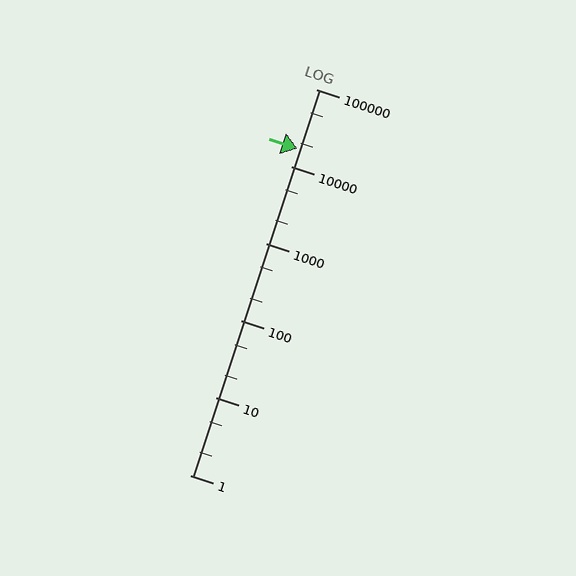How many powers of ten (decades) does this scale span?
The scale spans 5 decades, from 1 to 100000.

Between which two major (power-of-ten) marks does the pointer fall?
The pointer is between 10000 and 100000.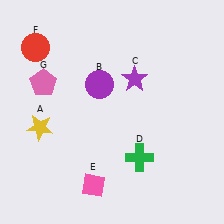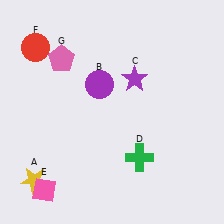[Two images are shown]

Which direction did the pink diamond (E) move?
The pink diamond (E) moved left.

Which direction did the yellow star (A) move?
The yellow star (A) moved down.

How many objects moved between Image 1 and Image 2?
3 objects moved between the two images.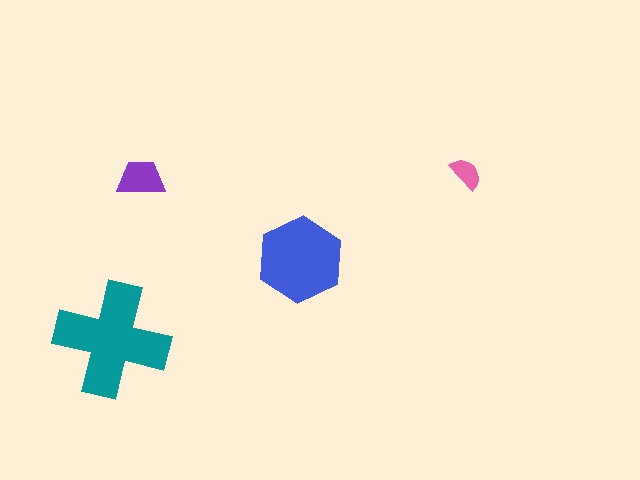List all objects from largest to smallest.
The teal cross, the blue hexagon, the purple trapezoid, the pink semicircle.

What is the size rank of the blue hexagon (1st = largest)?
2nd.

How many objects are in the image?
There are 4 objects in the image.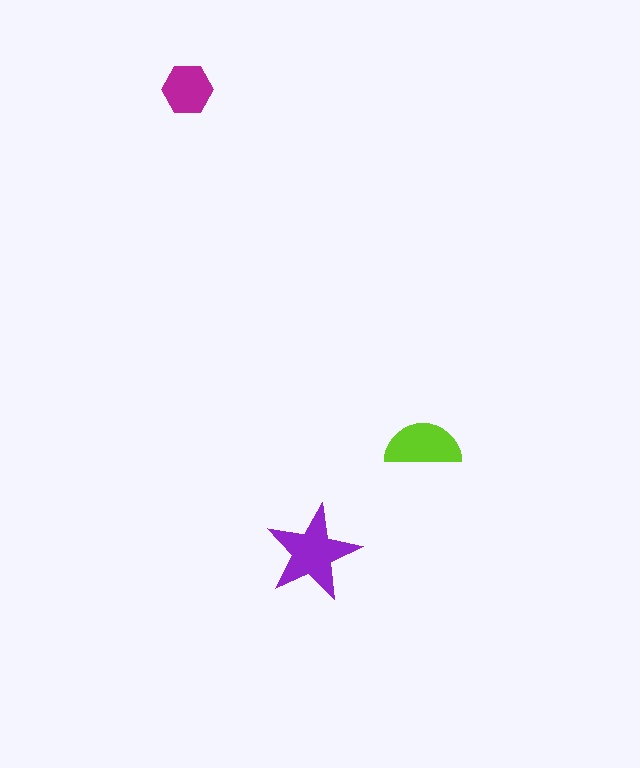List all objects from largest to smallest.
The purple star, the lime semicircle, the magenta hexagon.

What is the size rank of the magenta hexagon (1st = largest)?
3rd.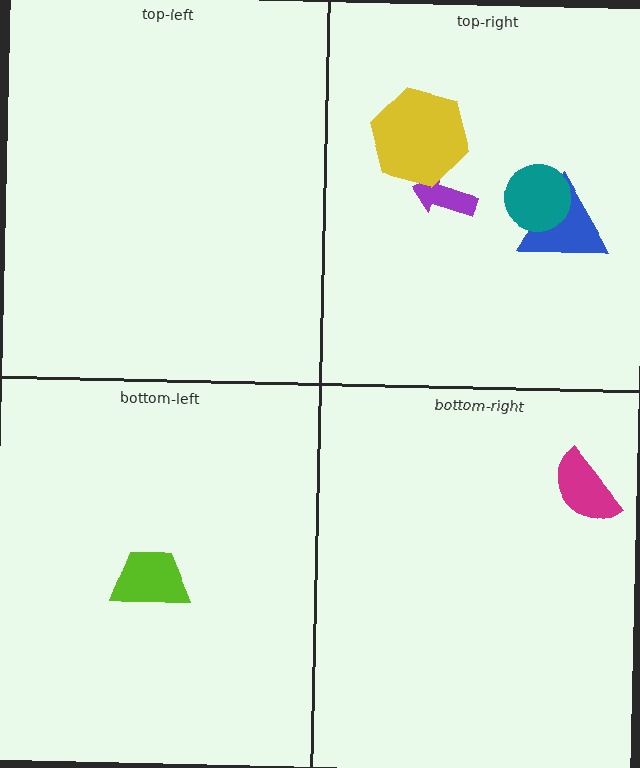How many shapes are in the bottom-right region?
1.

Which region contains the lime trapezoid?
The bottom-left region.